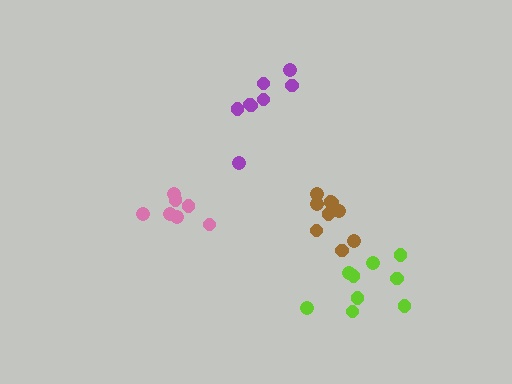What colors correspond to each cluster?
The clusters are colored: purple, pink, brown, lime.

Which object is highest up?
The purple cluster is topmost.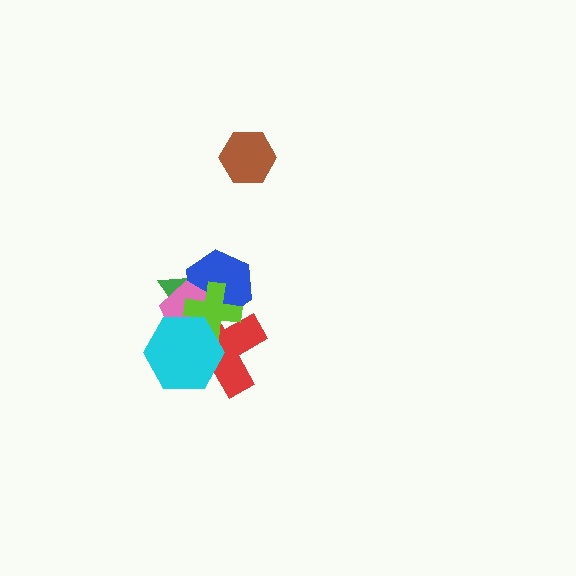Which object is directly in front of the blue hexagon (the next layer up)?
The red cross is directly in front of the blue hexagon.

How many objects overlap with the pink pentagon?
5 objects overlap with the pink pentagon.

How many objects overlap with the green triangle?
5 objects overlap with the green triangle.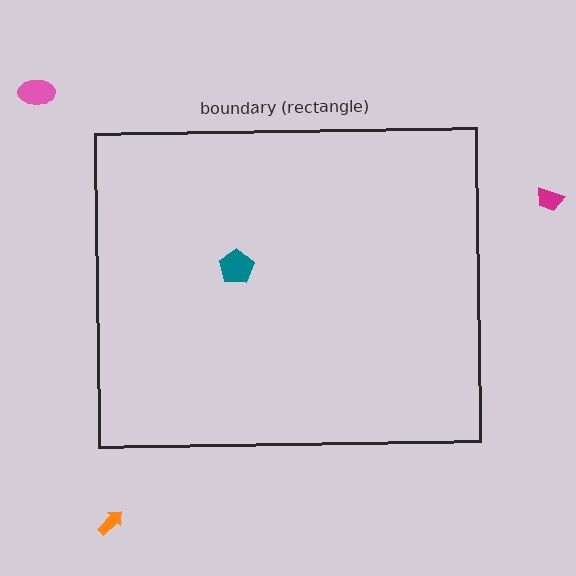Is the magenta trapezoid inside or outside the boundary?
Outside.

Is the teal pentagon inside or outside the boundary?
Inside.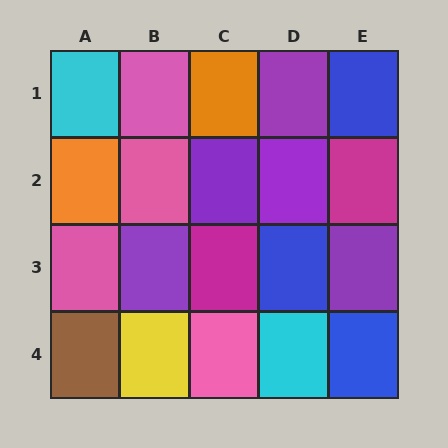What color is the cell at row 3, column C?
Magenta.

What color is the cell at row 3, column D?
Blue.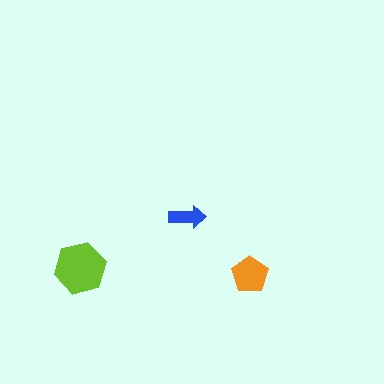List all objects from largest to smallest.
The lime hexagon, the orange pentagon, the blue arrow.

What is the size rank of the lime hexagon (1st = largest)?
1st.